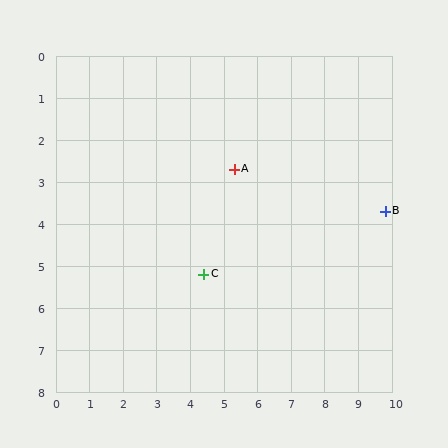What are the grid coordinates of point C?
Point C is at approximately (4.4, 5.2).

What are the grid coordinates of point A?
Point A is at approximately (5.3, 2.7).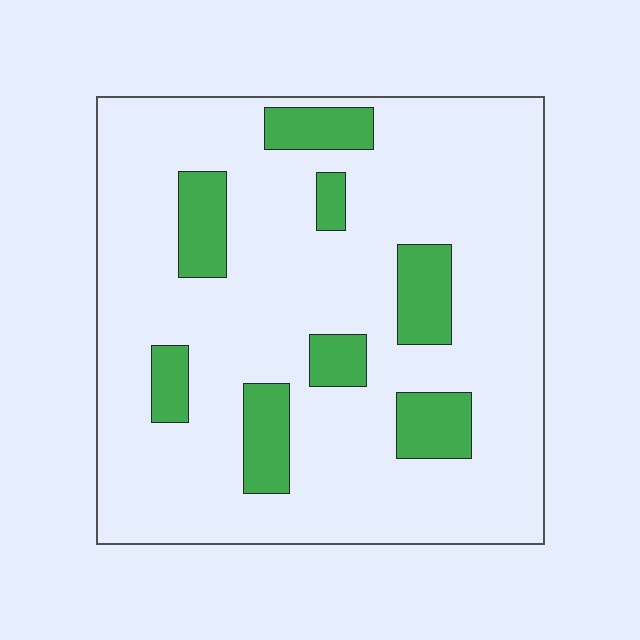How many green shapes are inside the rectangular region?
8.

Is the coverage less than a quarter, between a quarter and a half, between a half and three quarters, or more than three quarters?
Less than a quarter.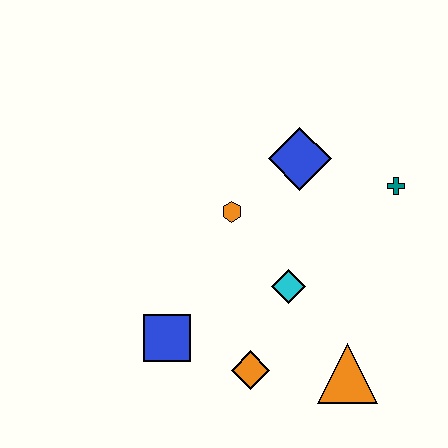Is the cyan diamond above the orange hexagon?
No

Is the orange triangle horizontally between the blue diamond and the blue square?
No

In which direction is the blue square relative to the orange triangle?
The blue square is to the left of the orange triangle.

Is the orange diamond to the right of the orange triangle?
No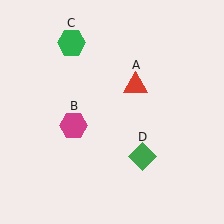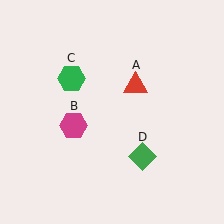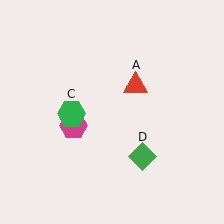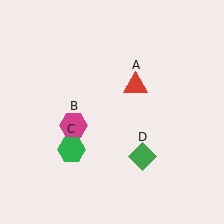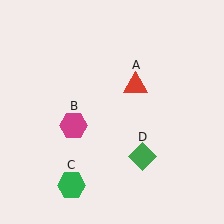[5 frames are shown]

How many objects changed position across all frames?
1 object changed position: green hexagon (object C).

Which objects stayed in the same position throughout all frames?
Red triangle (object A) and magenta hexagon (object B) and green diamond (object D) remained stationary.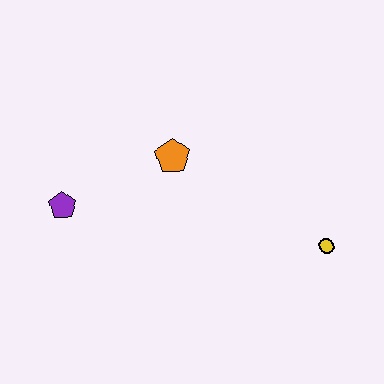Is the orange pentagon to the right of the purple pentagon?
Yes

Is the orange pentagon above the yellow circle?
Yes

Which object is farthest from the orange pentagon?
The yellow circle is farthest from the orange pentagon.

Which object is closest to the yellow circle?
The orange pentagon is closest to the yellow circle.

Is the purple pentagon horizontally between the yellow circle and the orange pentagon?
No